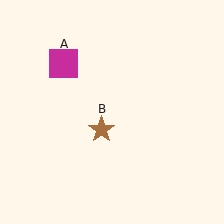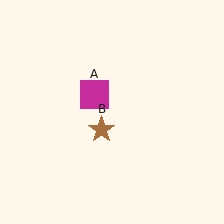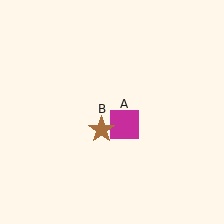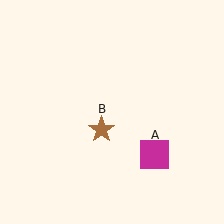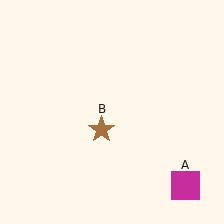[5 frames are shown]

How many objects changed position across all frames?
1 object changed position: magenta square (object A).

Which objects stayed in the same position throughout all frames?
Brown star (object B) remained stationary.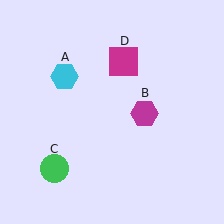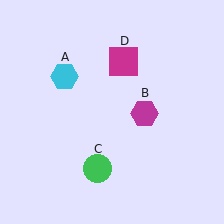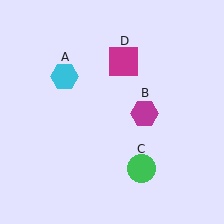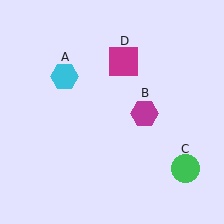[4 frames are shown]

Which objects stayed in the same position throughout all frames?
Cyan hexagon (object A) and magenta hexagon (object B) and magenta square (object D) remained stationary.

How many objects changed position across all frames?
1 object changed position: green circle (object C).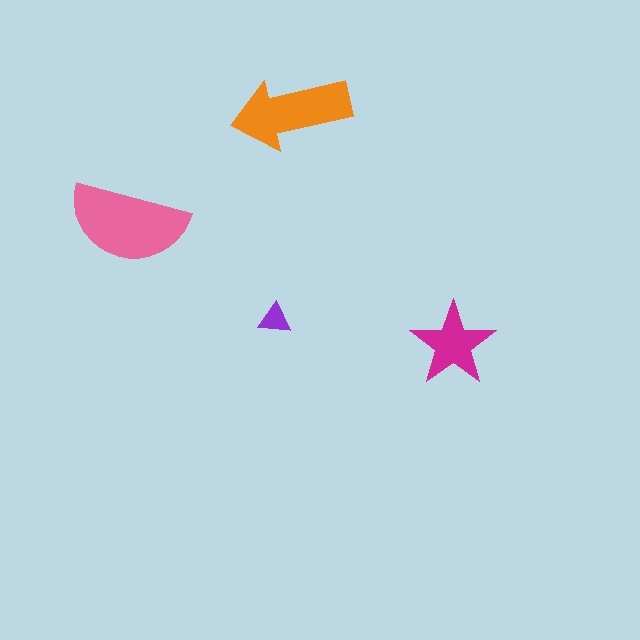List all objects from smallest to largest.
The purple triangle, the magenta star, the orange arrow, the pink semicircle.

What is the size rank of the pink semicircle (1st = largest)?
1st.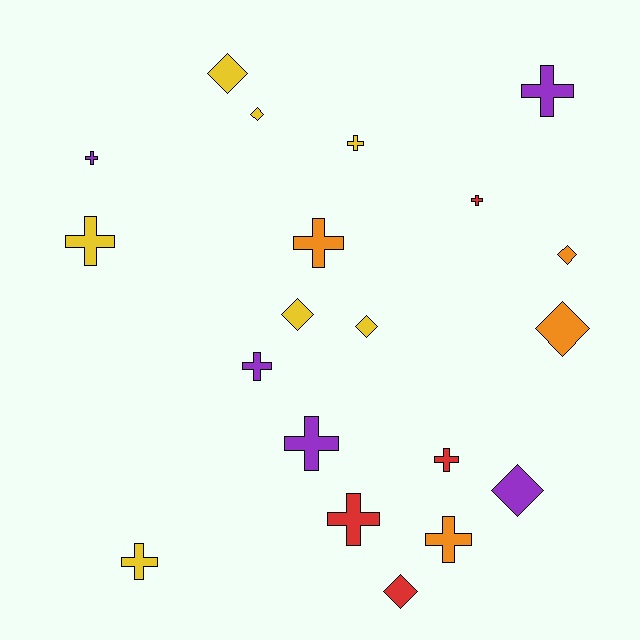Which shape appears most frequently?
Cross, with 12 objects.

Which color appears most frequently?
Yellow, with 7 objects.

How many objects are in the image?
There are 20 objects.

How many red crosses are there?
There are 3 red crosses.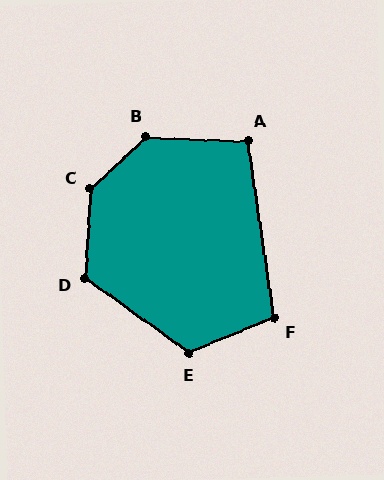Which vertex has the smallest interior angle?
A, at approximately 101 degrees.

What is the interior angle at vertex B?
Approximately 134 degrees (obtuse).